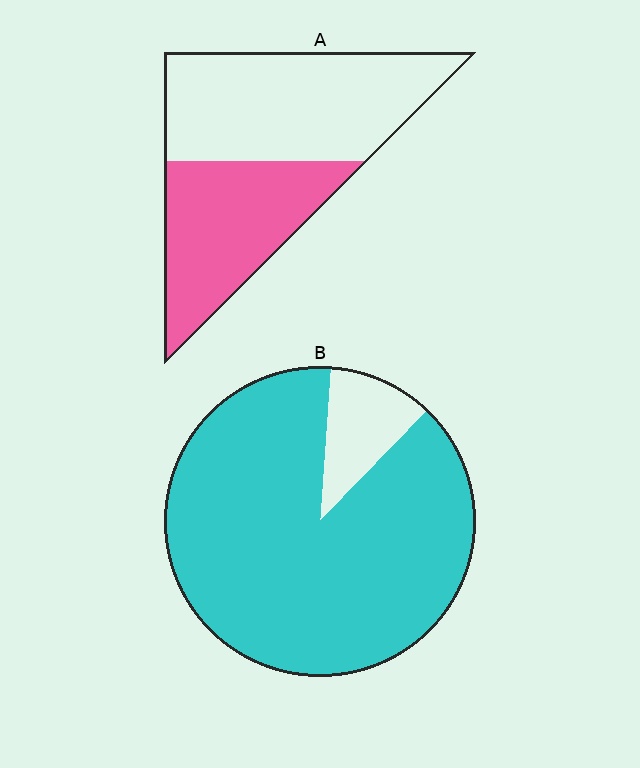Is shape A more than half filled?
No.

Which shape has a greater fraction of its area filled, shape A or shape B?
Shape B.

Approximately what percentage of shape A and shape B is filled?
A is approximately 40% and B is approximately 90%.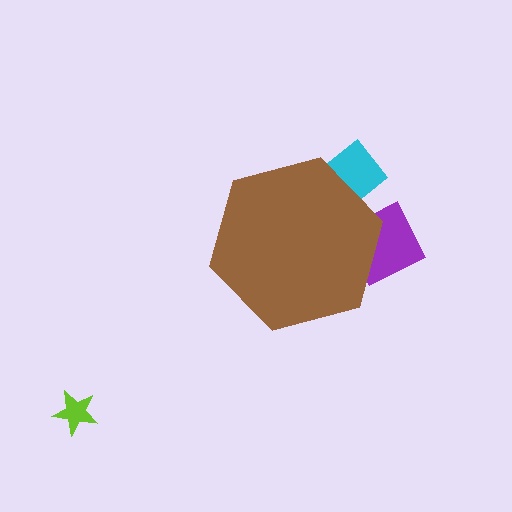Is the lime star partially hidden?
No, the lime star is fully visible.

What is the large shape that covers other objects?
A brown hexagon.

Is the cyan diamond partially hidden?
Yes, the cyan diamond is partially hidden behind the brown hexagon.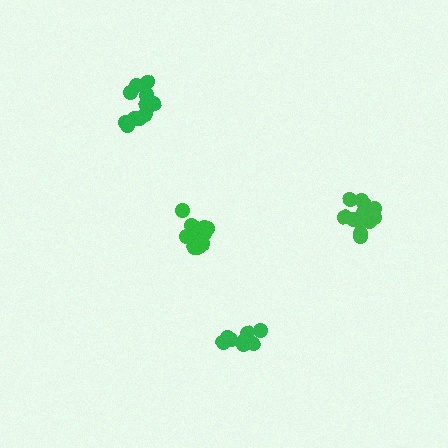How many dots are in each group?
Group 1: 12 dots, Group 2: 15 dots, Group 3: 12 dots, Group 4: 10 dots (49 total).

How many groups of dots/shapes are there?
There are 4 groups.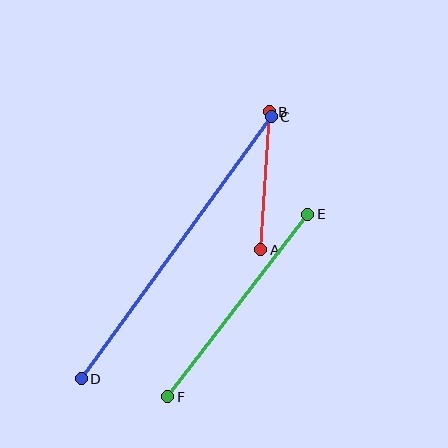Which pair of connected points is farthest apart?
Points C and D are farthest apart.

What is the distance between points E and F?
The distance is approximately 230 pixels.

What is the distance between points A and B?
The distance is approximately 139 pixels.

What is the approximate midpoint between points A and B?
The midpoint is at approximately (265, 181) pixels.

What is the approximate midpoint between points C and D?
The midpoint is at approximately (176, 248) pixels.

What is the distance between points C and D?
The distance is approximately 324 pixels.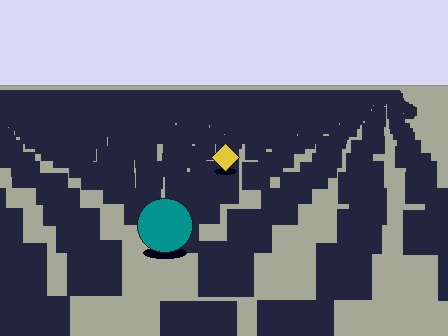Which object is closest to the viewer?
The teal circle is closest. The texture marks near it are larger and more spread out.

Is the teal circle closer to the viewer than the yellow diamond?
Yes. The teal circle is closer — you can tell from the texture gradient: the ground texture is coarser near it.